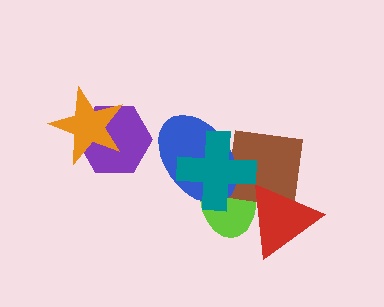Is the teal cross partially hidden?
No, no other shape covers it.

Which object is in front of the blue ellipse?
The teal cross is in front of the blue ellipse.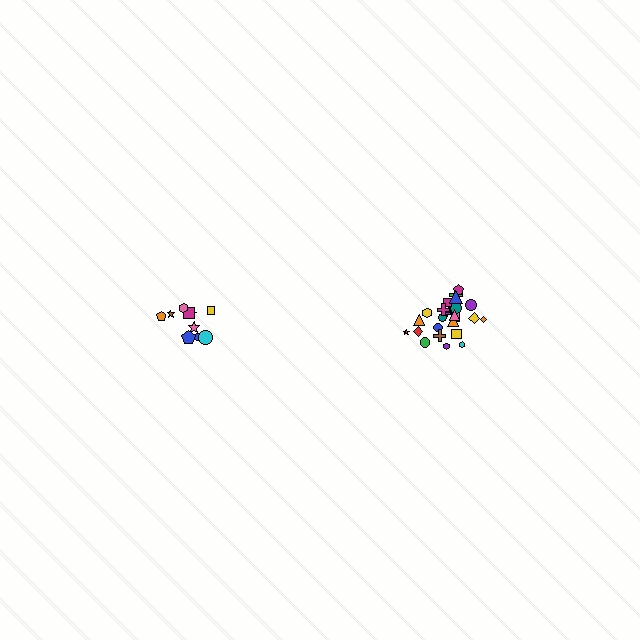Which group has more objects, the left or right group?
The right group.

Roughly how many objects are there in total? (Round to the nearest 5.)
Roughly 35 objects in total.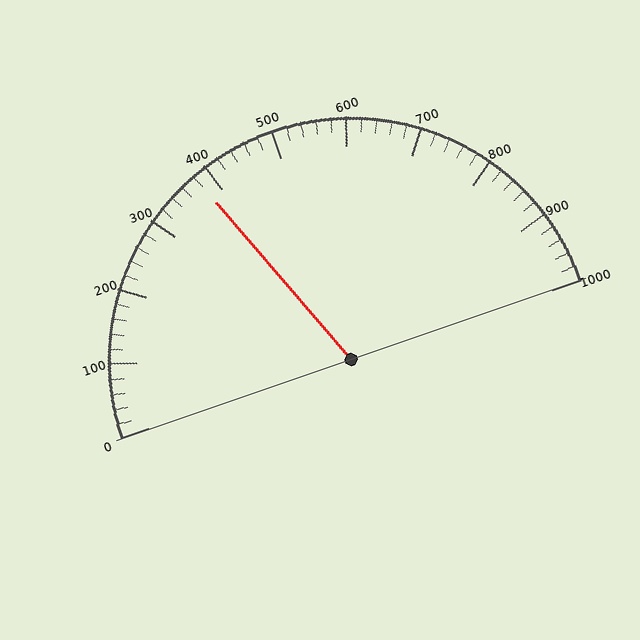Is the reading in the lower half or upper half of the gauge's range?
The reading is in the lower half of the range (0 to 1000).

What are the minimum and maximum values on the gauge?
The gauge ranges from 0 to 1000.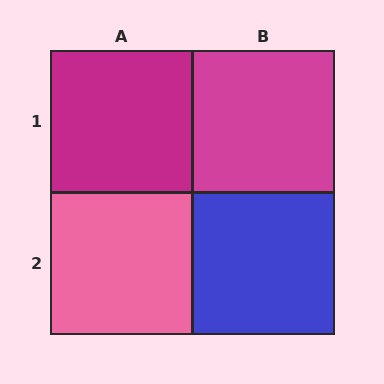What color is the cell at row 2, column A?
Pink.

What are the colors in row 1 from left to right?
Magenta, magenta.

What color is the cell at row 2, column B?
Blue.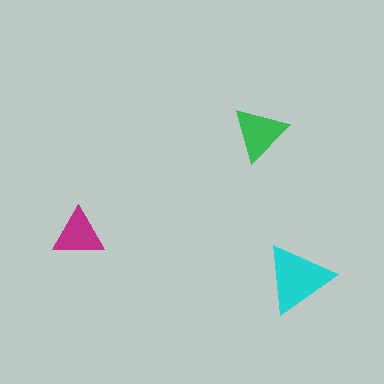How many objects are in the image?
There are 3 objects in the image.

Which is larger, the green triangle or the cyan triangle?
The cyan one.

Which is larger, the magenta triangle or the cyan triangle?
The cyan one.